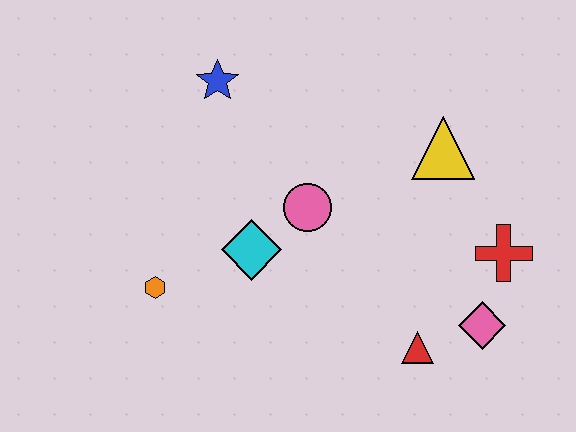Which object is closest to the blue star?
The pink circle is closest to the blue star.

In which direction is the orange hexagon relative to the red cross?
The orange hexagon is to the left of the red cross.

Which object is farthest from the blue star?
The pink diamond is farthest from the blue star.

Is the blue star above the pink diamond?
Yes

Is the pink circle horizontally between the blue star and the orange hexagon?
No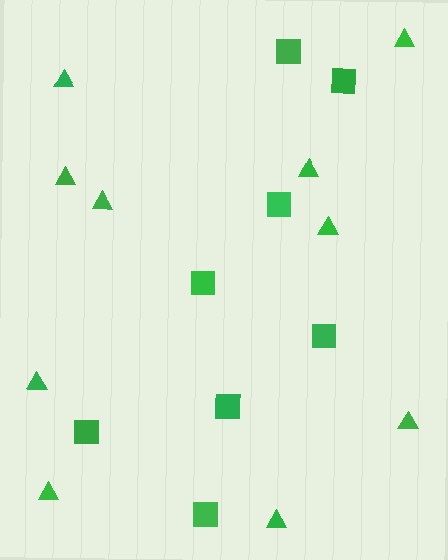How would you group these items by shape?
There are 2 groups: one group of squares (8) and one group of triangles (10).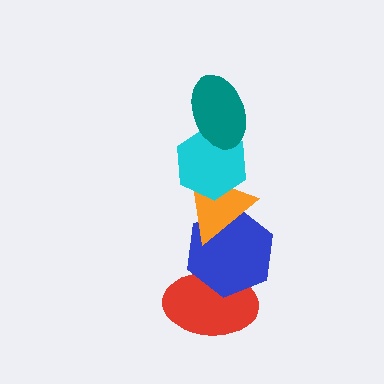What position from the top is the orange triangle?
The orange triangle is 3rd from the top.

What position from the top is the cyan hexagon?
The cyan hexagon is 2nd from the top.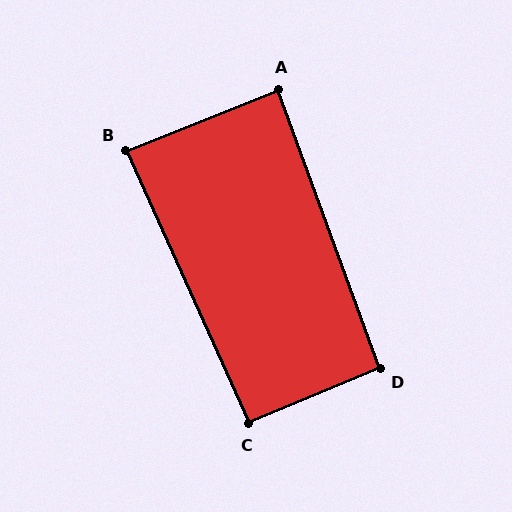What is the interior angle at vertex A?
Approximately 88 degrees (approximately right).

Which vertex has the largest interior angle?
D, at approximately 92 degrees.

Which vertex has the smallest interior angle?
B, at approximately 88 degrees.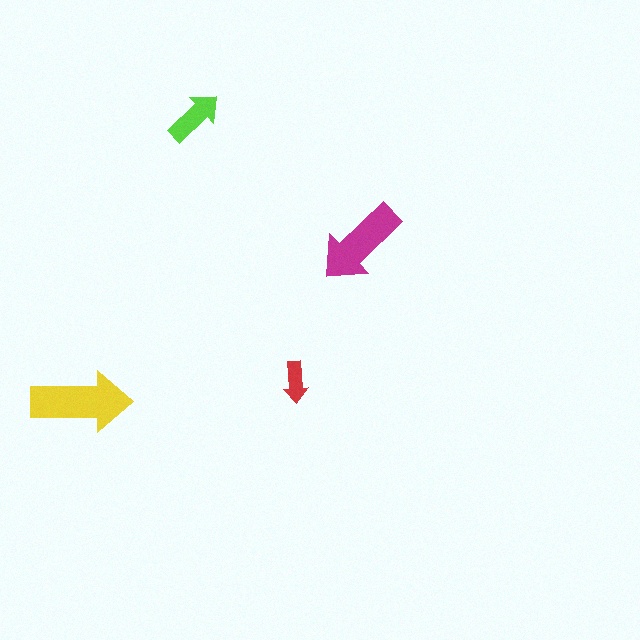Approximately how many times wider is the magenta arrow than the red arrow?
About 2 times wider.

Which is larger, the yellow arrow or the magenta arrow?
The yellow one.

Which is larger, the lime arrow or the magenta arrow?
The magenta one.